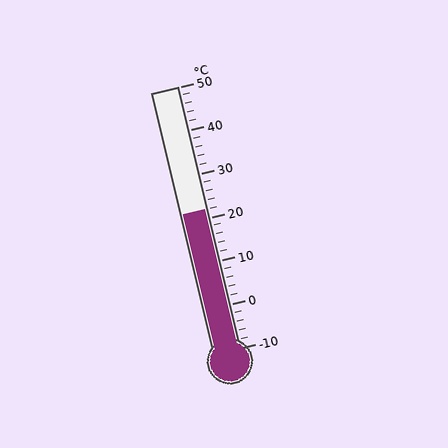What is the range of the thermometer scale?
The thermometer scale ranges from -10°C to 50°C.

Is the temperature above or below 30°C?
The temperature is below 30°C.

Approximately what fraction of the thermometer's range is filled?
The thermometer is filled to approximately 55% of its range.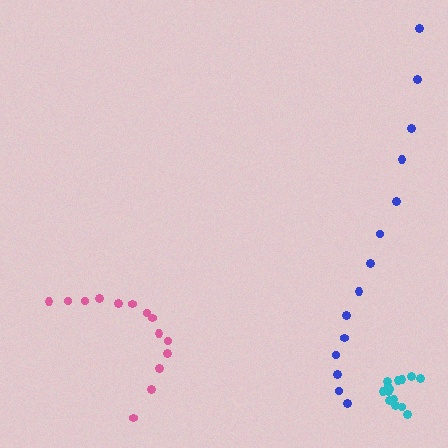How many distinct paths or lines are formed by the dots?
There are 3 distinct paths.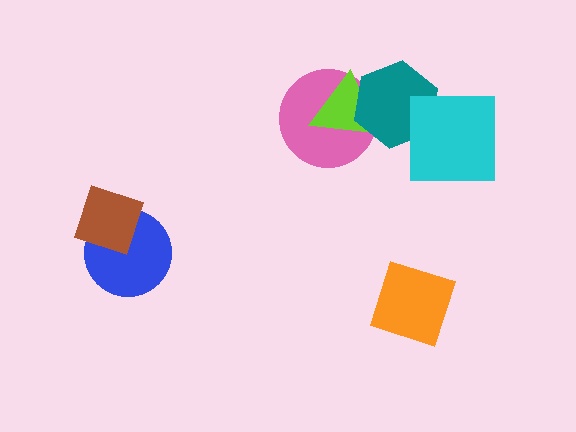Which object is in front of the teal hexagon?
The cyan square is in front of the teal hexagon.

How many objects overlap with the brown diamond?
1 object overlaps with the brown diamond.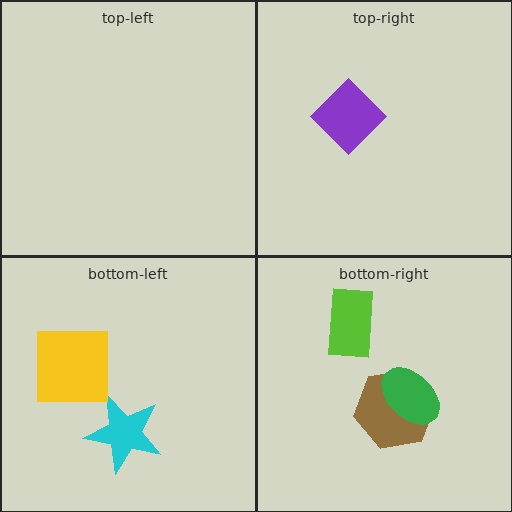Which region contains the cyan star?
The bottom-left region.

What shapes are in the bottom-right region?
The brown hexagon, the green ellipse, the lime rectangle.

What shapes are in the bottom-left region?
The cyan star, the yellow square.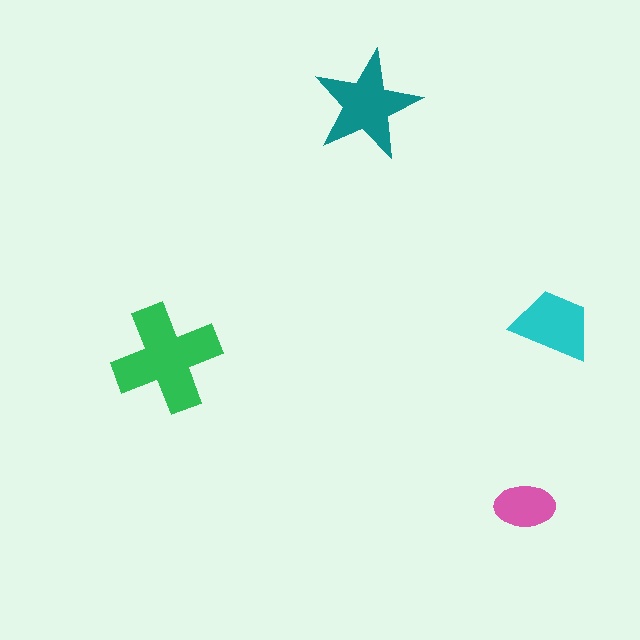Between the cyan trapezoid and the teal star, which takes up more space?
The teal star.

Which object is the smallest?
The pink ellipse.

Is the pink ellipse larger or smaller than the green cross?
Smaller.